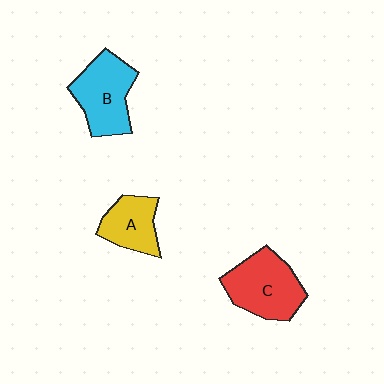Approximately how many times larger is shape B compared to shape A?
Approximately 1.4 times.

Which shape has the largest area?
Shape C (red).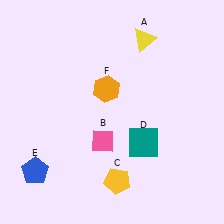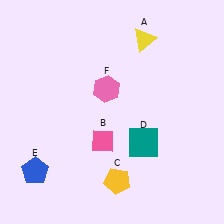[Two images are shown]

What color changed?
The hexagon (F) changed from orange in Image 1 to pink in Image 2.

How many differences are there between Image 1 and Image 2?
There is 1 difference between the two images.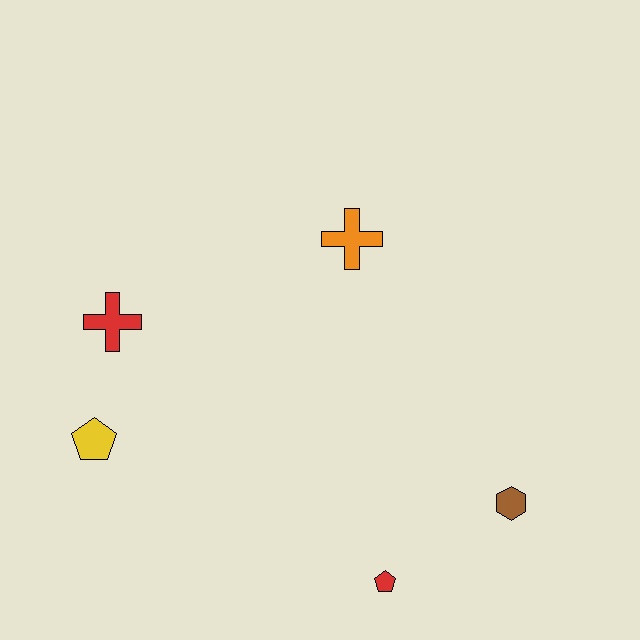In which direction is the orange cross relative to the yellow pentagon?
The orange cross is to the right of the yellow pentagon.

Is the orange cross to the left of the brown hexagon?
Yes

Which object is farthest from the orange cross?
The red pentagon is farthest from the orange cross.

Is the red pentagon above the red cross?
No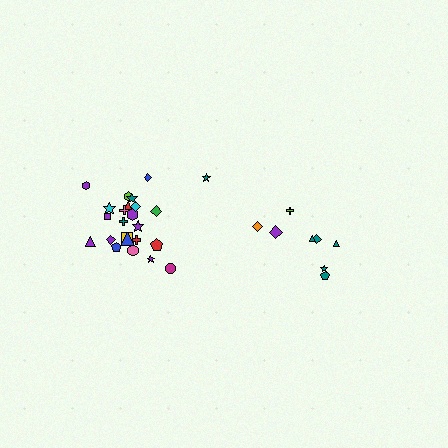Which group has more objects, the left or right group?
The left group.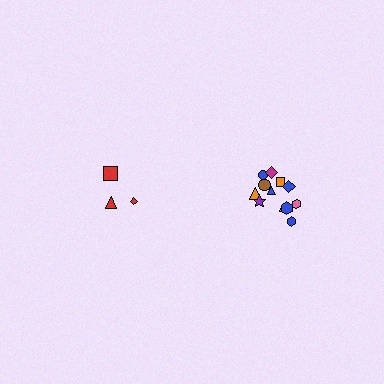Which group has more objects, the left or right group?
The right group.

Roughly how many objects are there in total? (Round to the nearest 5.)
Roughly 15 objects in total.